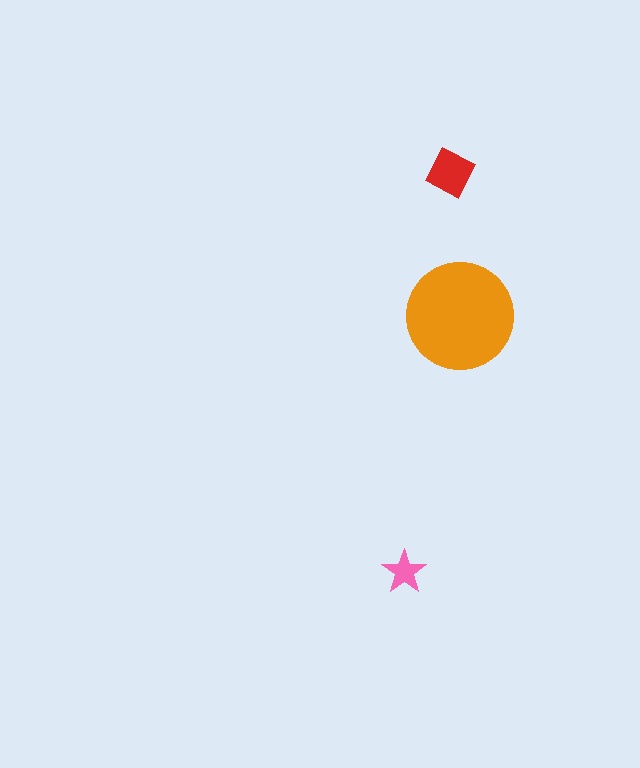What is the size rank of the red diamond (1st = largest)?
2nd.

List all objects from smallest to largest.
The pink star, the red diamond, the orange circle.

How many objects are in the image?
There are 3 objects in the image.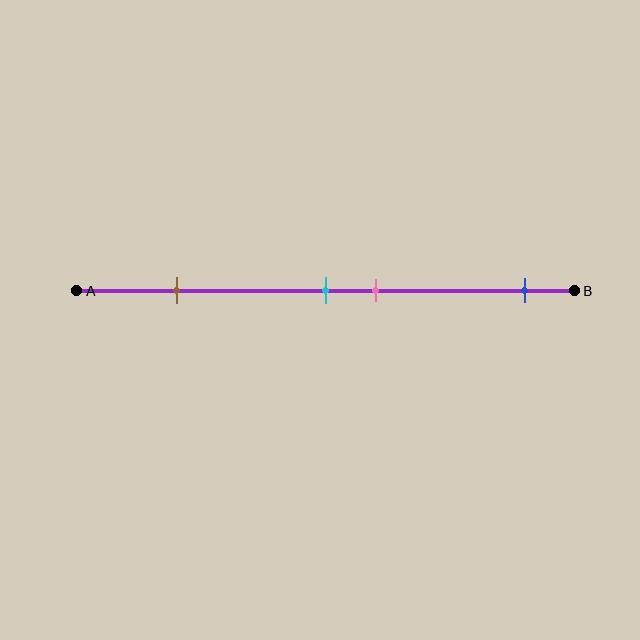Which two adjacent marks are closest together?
The cyan and pink marks are the closest adjacent pair.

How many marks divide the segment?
There are 4 marks dividing the segment.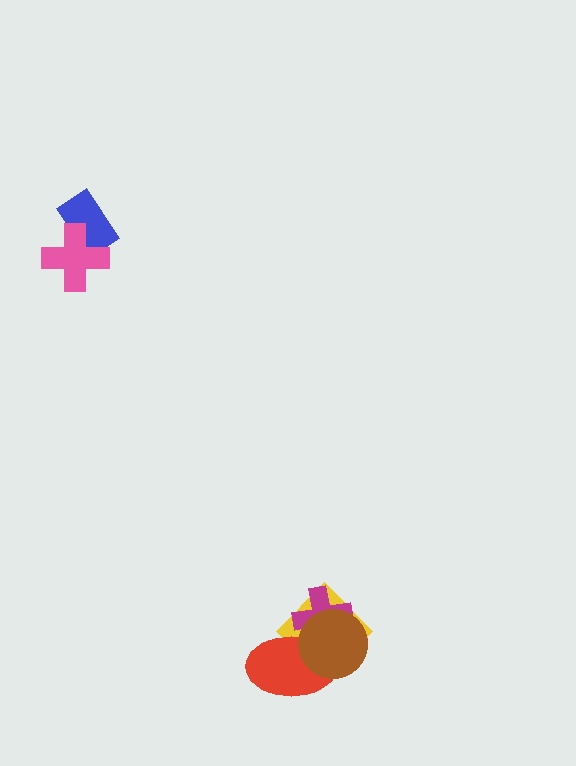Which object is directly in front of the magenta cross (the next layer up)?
The red ellipse is directly in front of the magenta cross.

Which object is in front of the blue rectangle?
The pink cross is in front of the blue rectangle.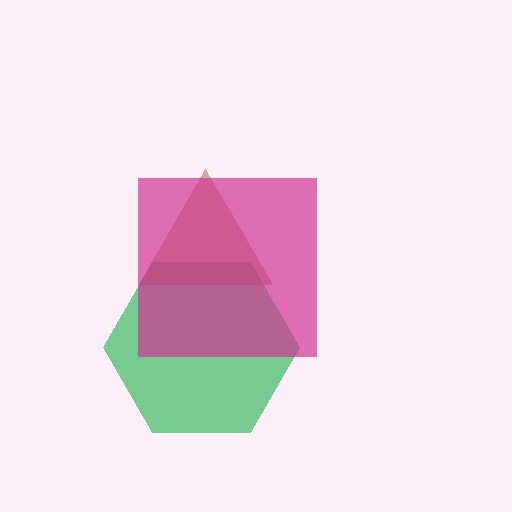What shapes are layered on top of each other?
The layered shapes are: a green hexagon, a brown triangle, a magenta square.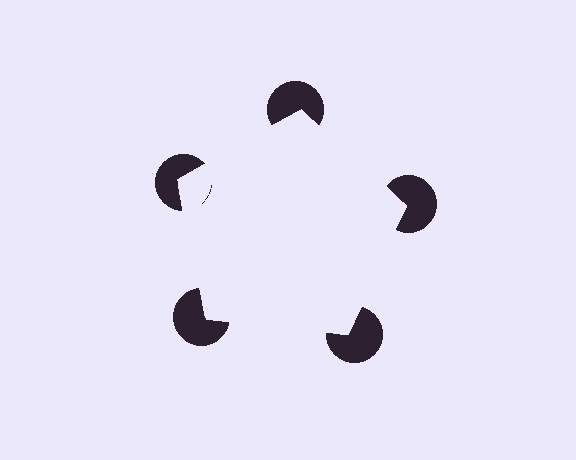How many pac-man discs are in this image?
There are 5 — one at each vertex of the illusory pentagon.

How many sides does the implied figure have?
5 sides.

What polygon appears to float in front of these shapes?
An illusory pentagon — its edges are inferred from the aligned wedge cuts in the pac-man discs, not physically drawn.